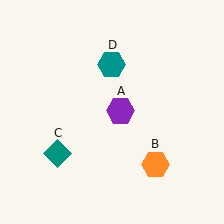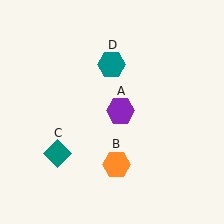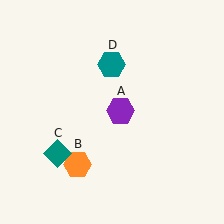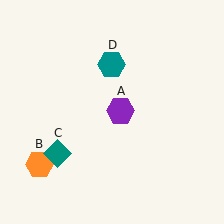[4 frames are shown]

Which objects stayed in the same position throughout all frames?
Purple hexagon (object A) and teal diamond (object C) and teal hexagon (object D) remained stationary.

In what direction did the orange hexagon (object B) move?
The orange hexagon (object B) moved left.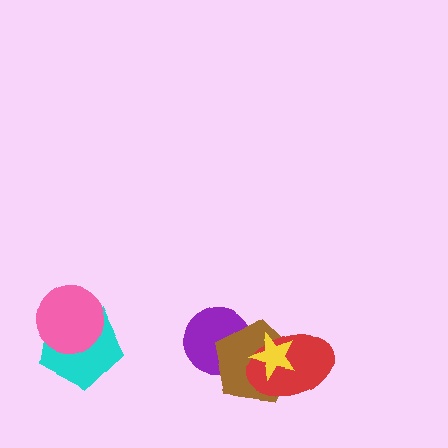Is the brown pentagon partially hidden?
Yes, it is partially covered by another shape.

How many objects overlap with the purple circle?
1 object overlaps with the purple circle.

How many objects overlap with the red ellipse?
2 objects overlap with the red ellipse.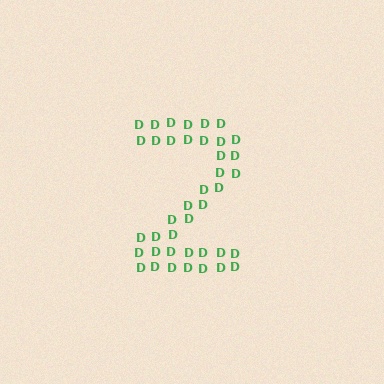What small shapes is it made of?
It is made of small letter D's.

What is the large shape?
The large shape is the digit 2.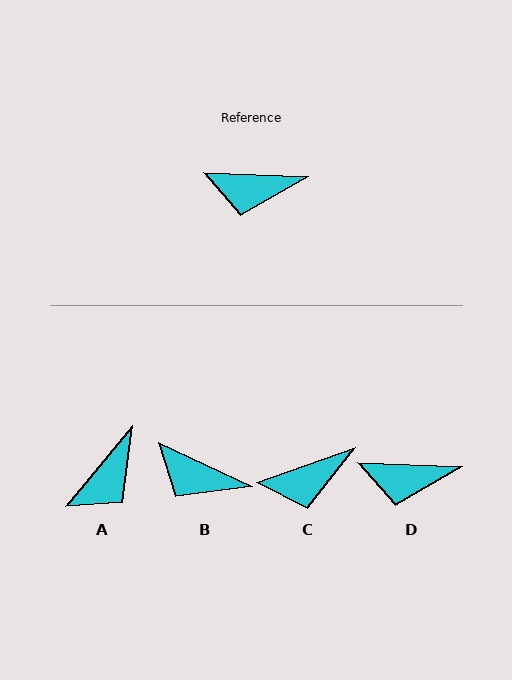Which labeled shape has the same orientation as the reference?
D.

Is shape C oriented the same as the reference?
No, it is off by about 21 degrees.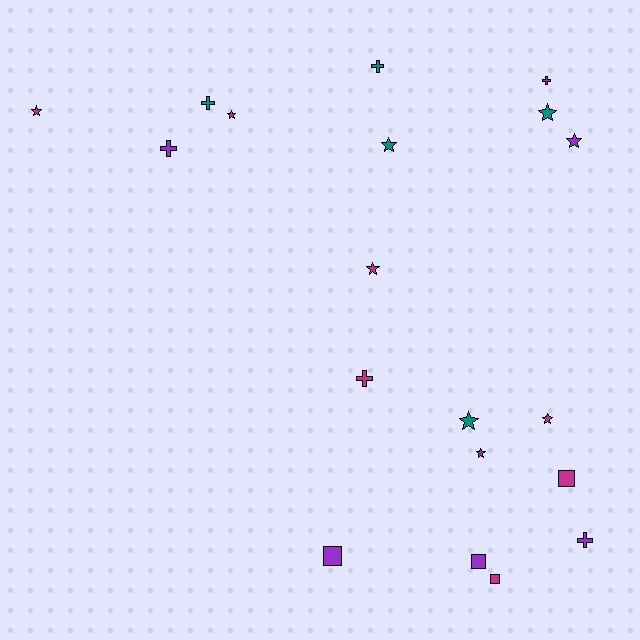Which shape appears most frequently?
Star, with 9 objects.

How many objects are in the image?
There are 19 objects.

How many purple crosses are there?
There are 3 purple crosses.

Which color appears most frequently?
Magenta, with 7 objects.